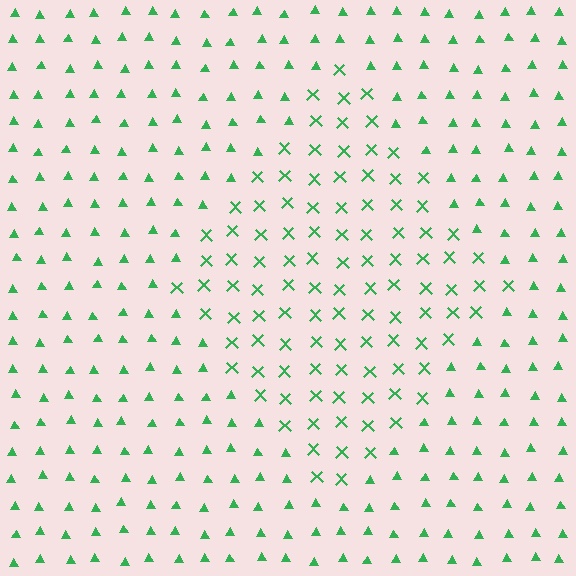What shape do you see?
I see a diamond.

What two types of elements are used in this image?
The image uses X marks inside the diamond region and triangles outside it.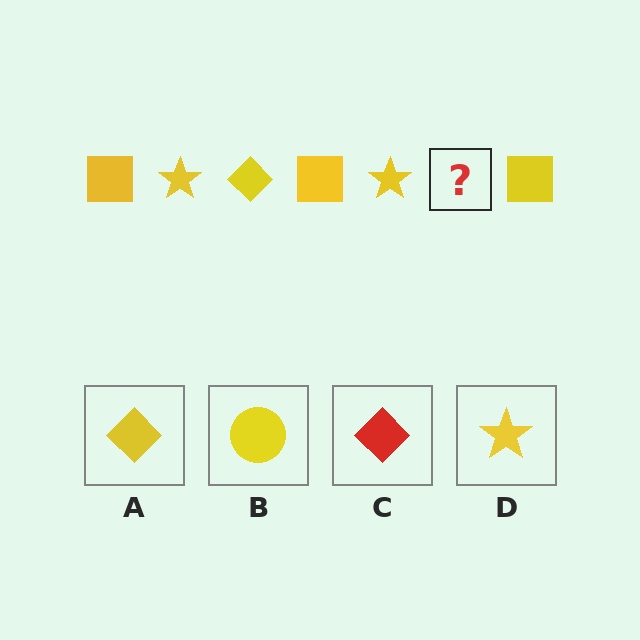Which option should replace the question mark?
Option A.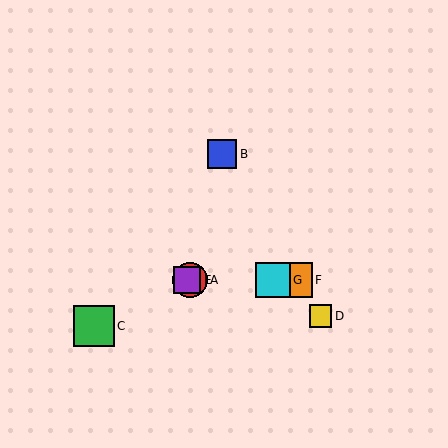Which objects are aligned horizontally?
Objects A, E, F, G are aligned horizontally.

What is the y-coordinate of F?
Object F is at y≈280.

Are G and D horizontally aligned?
No, G is at y≈280 and D is at y≈316.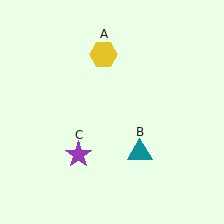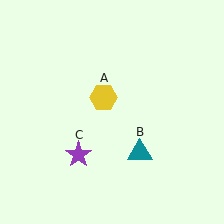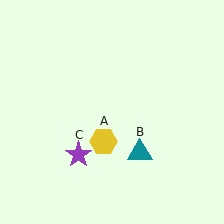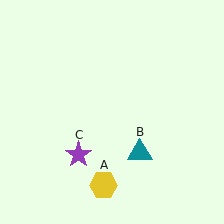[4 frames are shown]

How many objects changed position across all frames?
1 object changed position: yellow hexagon (object A).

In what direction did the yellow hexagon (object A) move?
The yellow hexagon (object A) moved down.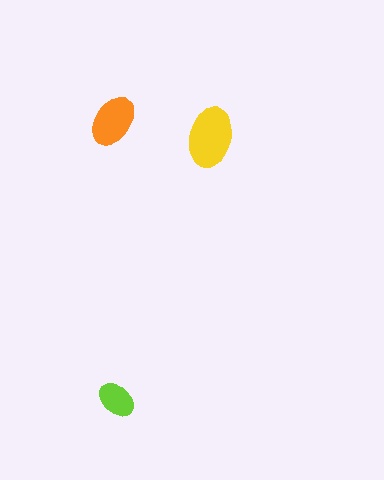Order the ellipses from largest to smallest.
the yellow one, the orange one, the lime one.